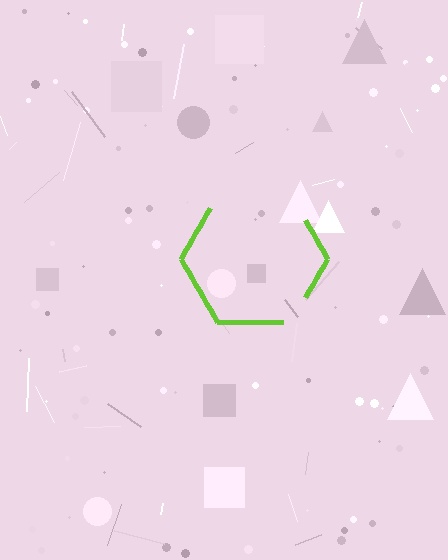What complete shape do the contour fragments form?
The contour fragments form a hexagon.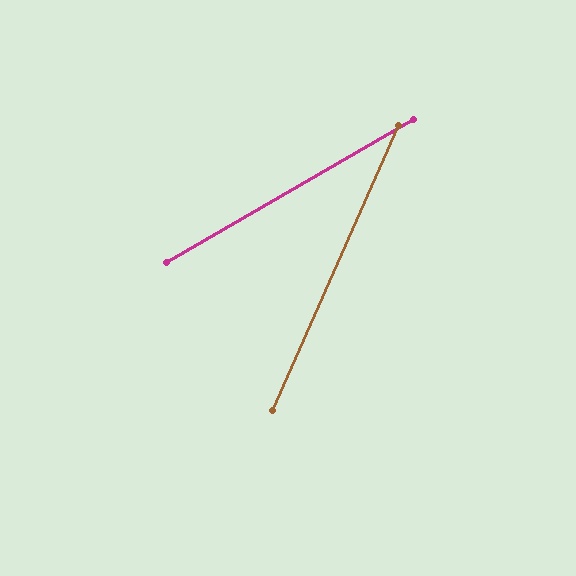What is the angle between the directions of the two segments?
Approximately 36 degrees.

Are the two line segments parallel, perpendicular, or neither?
Neither parallel nor perpendicular — they differ by about 36°.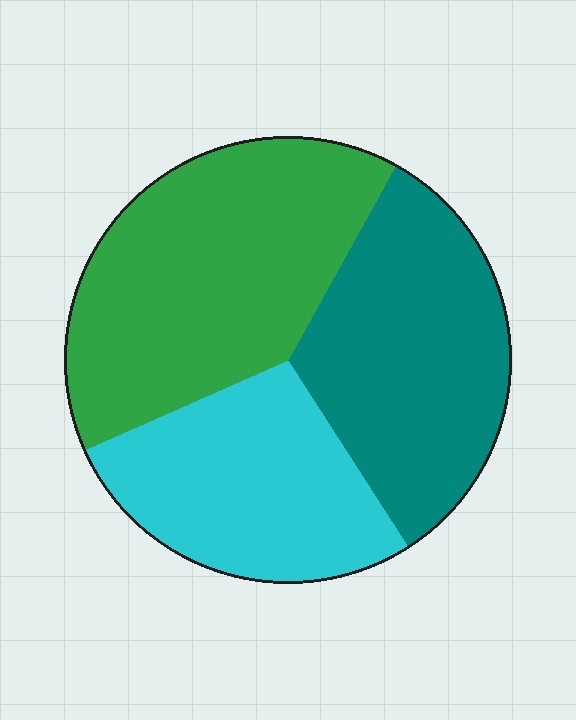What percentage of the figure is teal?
Teal covers about 35% of the figure.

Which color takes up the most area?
Green, at roughly 40%.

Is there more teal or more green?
Green.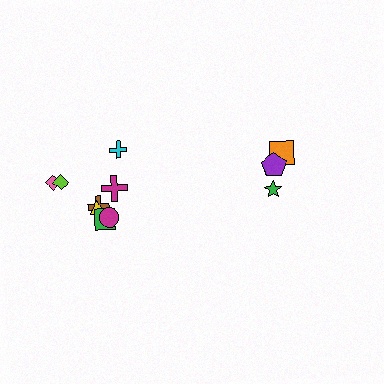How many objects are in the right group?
There are 3 objects.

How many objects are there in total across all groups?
There are 11 objects.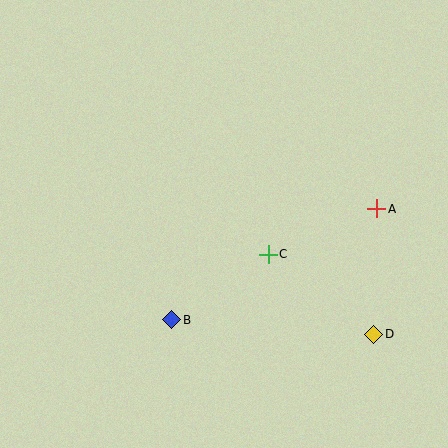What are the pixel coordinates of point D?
Point D is at (374, 334).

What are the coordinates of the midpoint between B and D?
The midpoint between B and D is at (273, 327).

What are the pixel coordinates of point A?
Point A is at (377, 209).